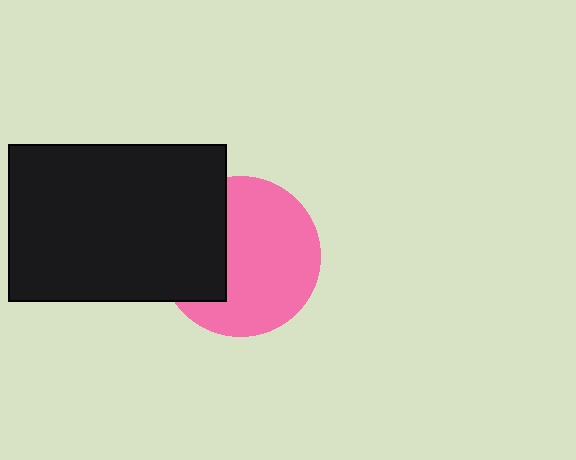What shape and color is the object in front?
The object in front is a black rectangle.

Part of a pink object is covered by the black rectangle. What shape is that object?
It is a circle.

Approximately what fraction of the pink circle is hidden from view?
Roughly 34% of the pink circle is hidden behind the black rectangle.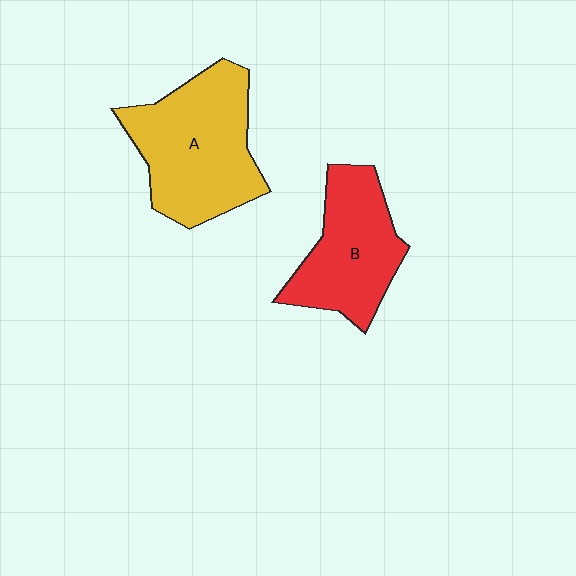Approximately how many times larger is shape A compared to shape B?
Approximately 1.3 times.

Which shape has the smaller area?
Shape B (red).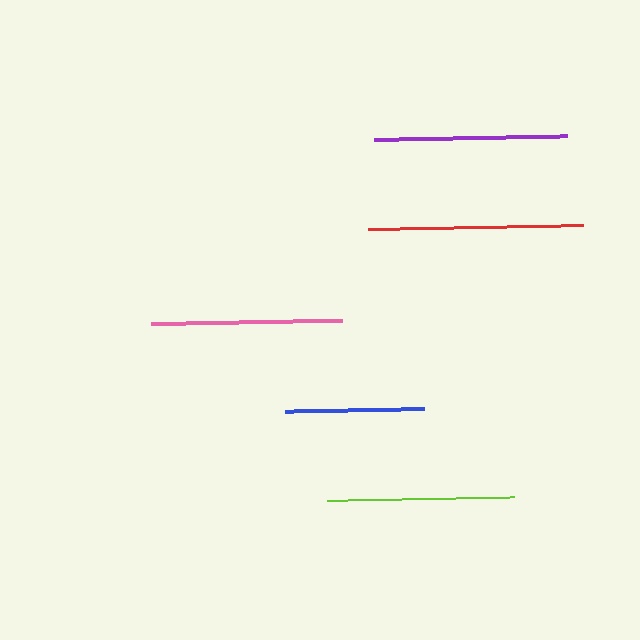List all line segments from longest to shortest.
From longest to shortest: red, purple, pink, lime, blue.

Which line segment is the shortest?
The blue line is the shortest at approximately 140 pixels.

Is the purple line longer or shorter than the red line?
The red line is longer than the purple line.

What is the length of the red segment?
The red segment is approximately 216 pixels long.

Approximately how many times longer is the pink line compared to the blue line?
The pink line is approximately 1.4 times the length of the blue line.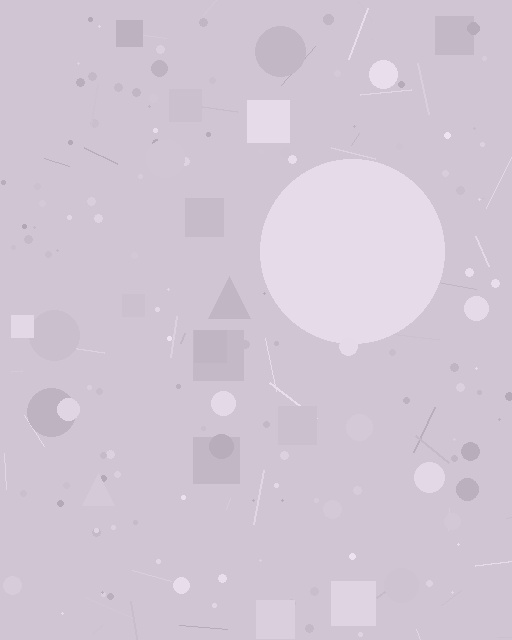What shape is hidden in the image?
A circle is hidden in the image.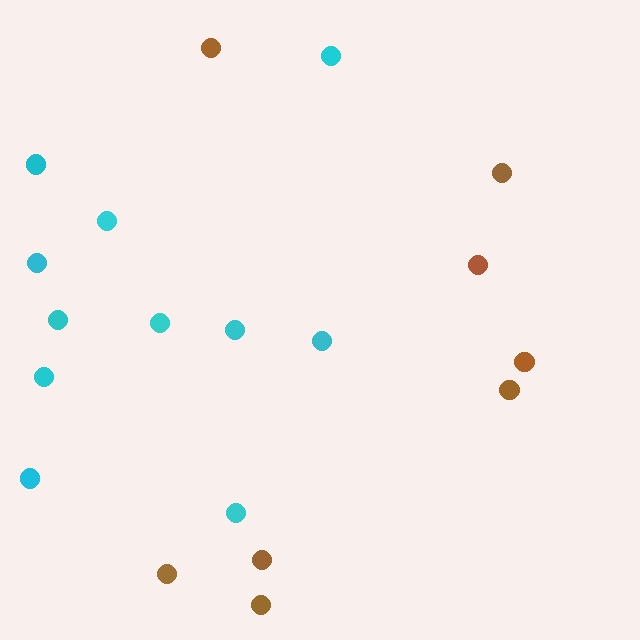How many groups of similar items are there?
There are 2 groups: one group of brown circles (8) and one group of cyan circles (11).